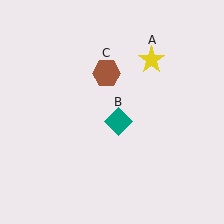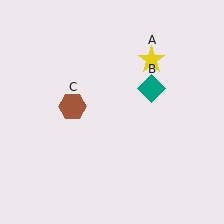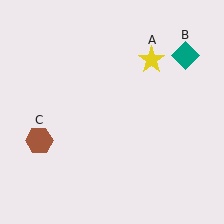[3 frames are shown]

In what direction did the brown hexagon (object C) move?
The brown hexagon (object C) moved down and to the left.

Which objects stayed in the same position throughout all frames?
Yellow star (object A) remained stationary.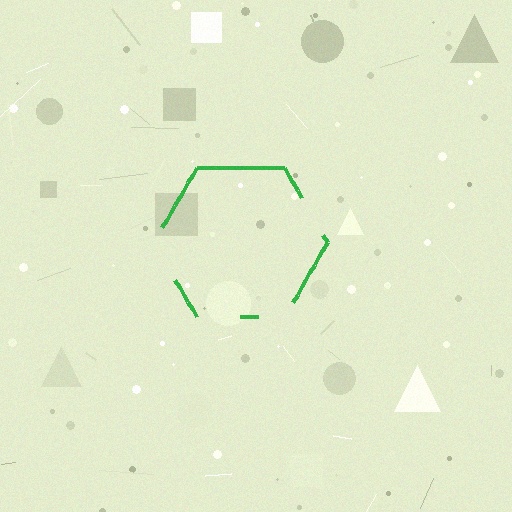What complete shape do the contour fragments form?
The contour fragments form a hexagon.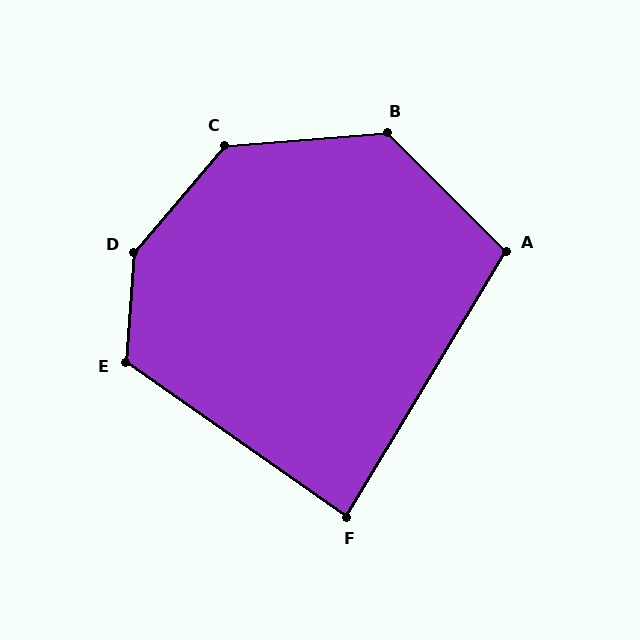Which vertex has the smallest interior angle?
F, at approximately 86 degrees.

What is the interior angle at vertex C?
Approximately 135 degrees (obtuse).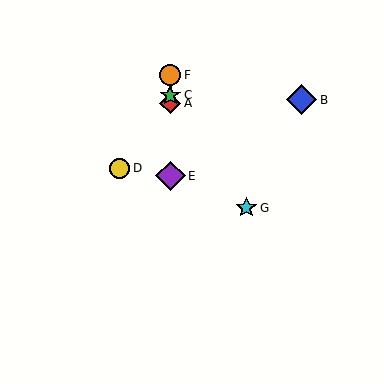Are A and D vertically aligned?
No, A is at x≈170 and D is at x≈120.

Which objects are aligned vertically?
Objects A, C, E, F are aligned vertically.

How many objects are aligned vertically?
4 objects (A, C, E, F) are aligned vertically.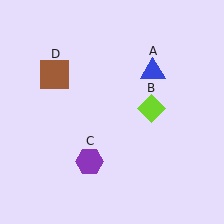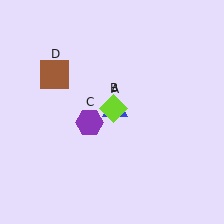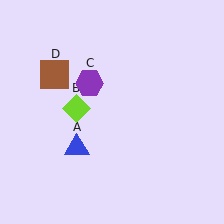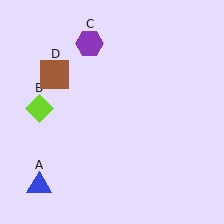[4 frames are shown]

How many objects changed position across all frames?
3 objects changed position: blue triangle (object A), lime diamond (object B), purple hexagon (object C).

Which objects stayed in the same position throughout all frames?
Brown square (object D) remained stationary.